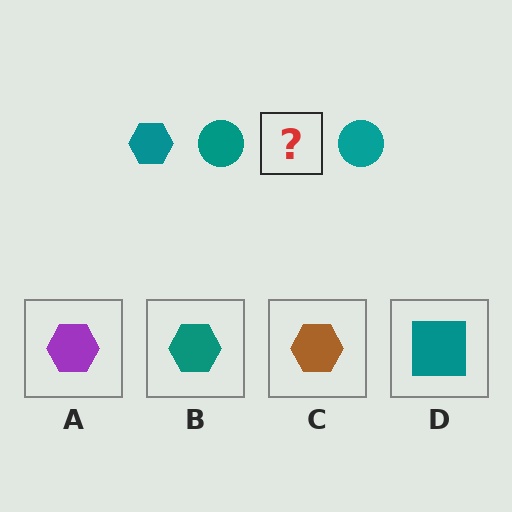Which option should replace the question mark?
Option B.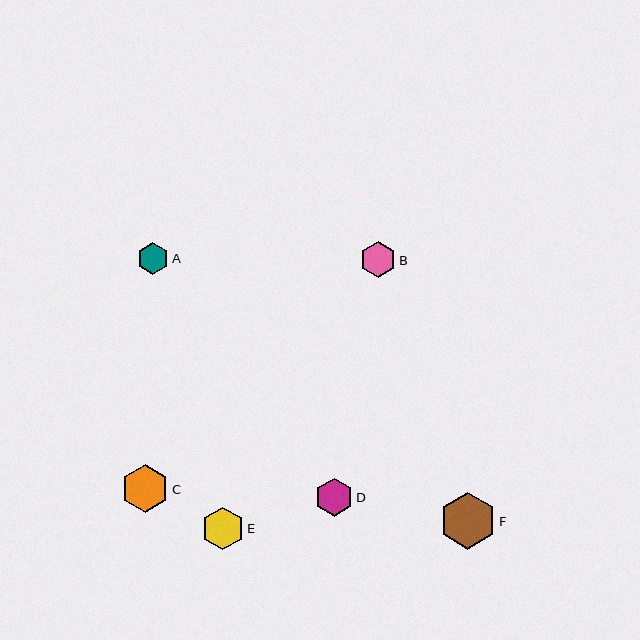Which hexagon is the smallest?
Hexagon A is the smallest with a size of approximately 32 pixels.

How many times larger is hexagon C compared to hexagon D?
Hexagon C is approximately 1.2 times the size of hexagon D.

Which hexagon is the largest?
Hexagon F is the largest with a size of approximately 57 pixels.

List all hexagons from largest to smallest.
From largest to smallest: F, C, E, D, B, A.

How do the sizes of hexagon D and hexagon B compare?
Hexagon D and hexagon B are approximately the same size.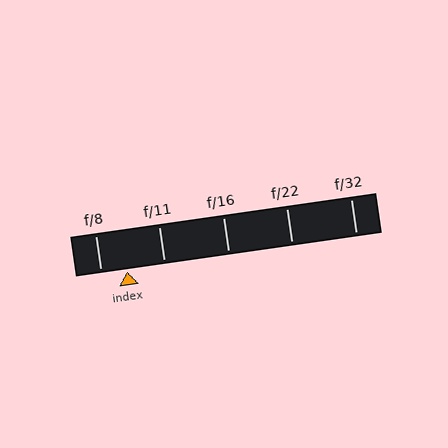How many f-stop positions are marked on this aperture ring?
There are 5 f-stop positions marked.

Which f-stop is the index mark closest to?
The index mark is closest to f/8.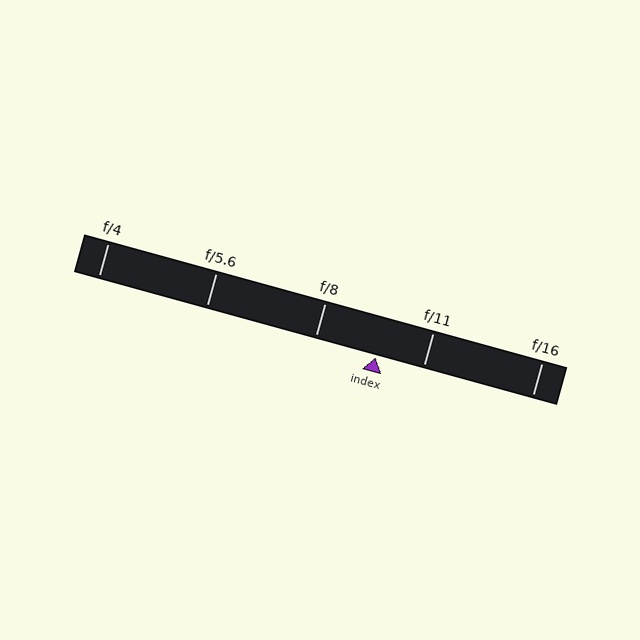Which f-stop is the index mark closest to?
The index mark is closest to f/11.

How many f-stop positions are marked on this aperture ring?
There are 5 f-stop positions marked.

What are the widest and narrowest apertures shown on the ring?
The widest aperture shown is f/4 and the narrowest is f/16.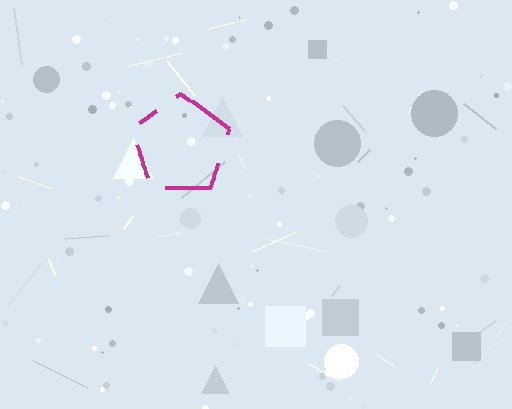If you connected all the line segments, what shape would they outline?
They would outline a pentagon.